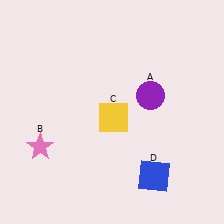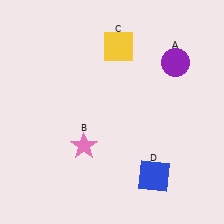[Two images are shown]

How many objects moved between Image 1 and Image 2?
3 objects moved between the two images.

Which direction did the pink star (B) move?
The pink star (B) moved right.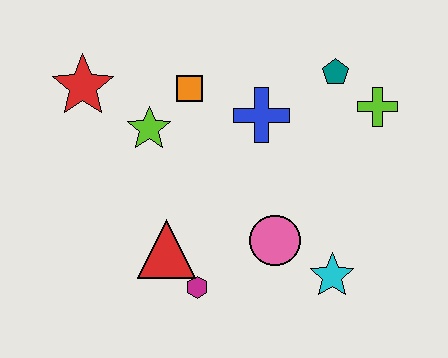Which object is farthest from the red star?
The cyan star is farthest from the red star.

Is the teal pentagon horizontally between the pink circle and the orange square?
No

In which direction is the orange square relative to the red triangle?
The orange square is above the red triangle.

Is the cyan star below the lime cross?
Yes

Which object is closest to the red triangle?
The magenta hexagon is closest to the red triangle.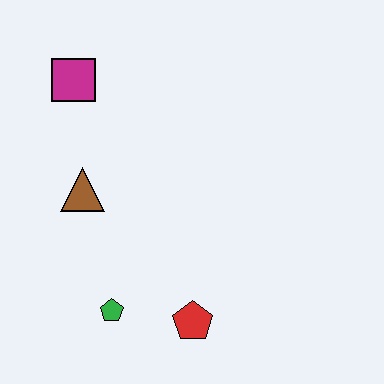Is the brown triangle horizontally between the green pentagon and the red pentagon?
No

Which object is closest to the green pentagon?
The red pentagon is closest to the green pentagon.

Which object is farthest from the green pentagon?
The magenta square is farthest from the green pentagon.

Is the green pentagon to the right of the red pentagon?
No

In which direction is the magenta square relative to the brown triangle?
The magenta square is above the brown triangle.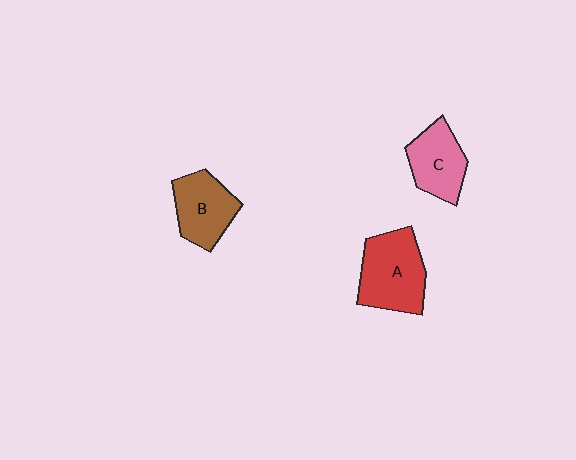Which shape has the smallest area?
Shape C (pink).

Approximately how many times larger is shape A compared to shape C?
Approximately 1.3 times.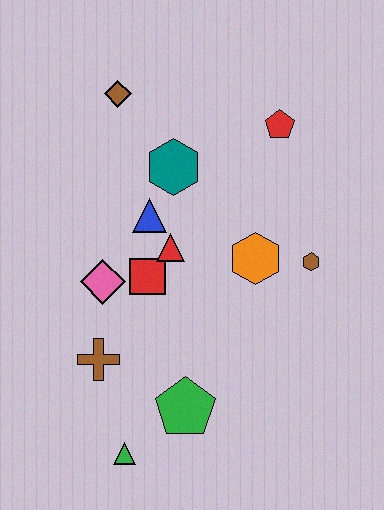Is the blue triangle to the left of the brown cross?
No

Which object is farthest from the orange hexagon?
The green triangle is farthest from the orange hexagon.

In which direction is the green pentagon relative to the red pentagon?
The green pentagon is below the red pentagon.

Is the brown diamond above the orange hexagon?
Yes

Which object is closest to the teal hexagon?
The blue triangle is closest to the teal hexagon.